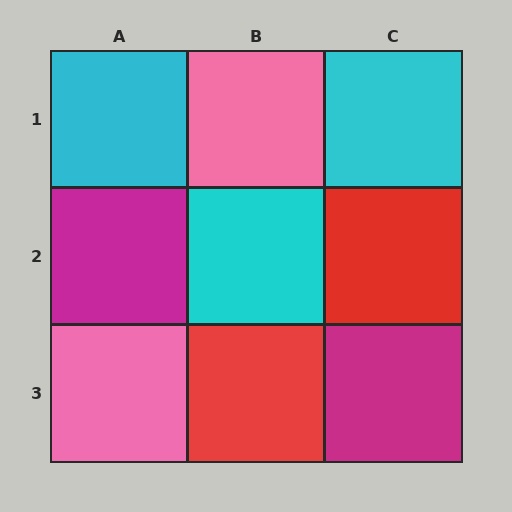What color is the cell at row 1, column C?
Cyan.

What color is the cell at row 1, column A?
Cyan.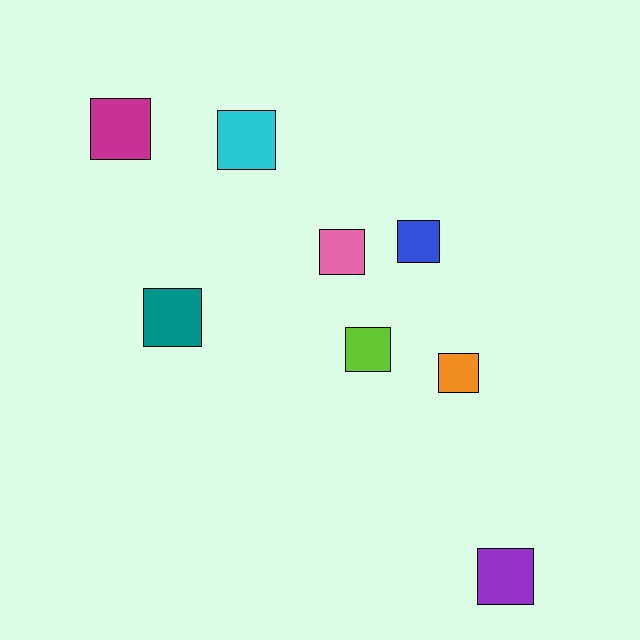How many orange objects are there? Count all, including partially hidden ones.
There is 1 orange object.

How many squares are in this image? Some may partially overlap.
There are 8 squares.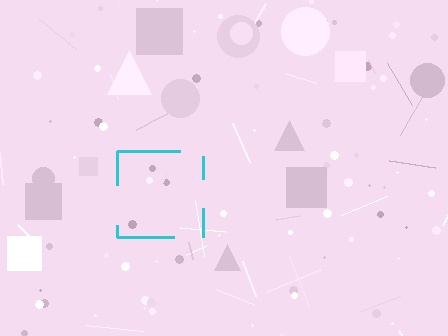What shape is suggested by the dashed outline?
The dashed outline suggests a square.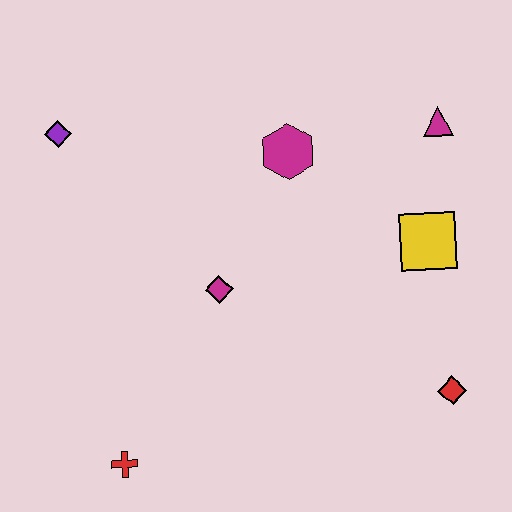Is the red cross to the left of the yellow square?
Yes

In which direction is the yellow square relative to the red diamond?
The yellow square is above the red diamond.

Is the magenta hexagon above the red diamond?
Yes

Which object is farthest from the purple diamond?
The red diamond is farthest from the purple diamond.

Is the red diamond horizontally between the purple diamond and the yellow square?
No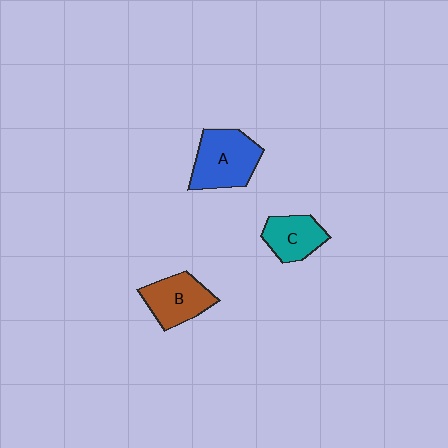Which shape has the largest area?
Shape A (blue).